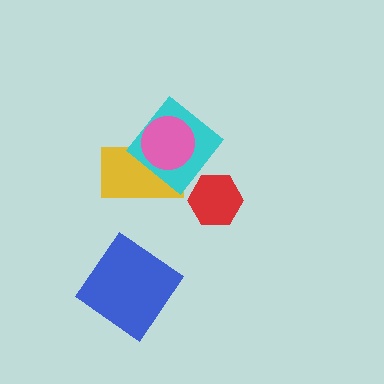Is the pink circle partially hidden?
No, no other shape covers it.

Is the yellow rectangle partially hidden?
Yes, it is partially covered by another shape.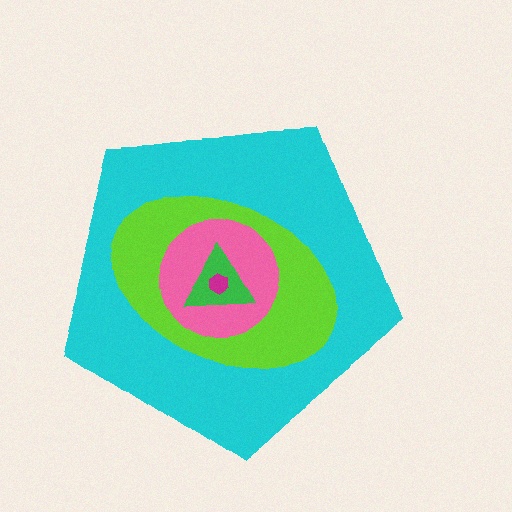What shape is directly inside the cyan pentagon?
The lime ellipse.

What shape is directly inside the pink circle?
The green triangle.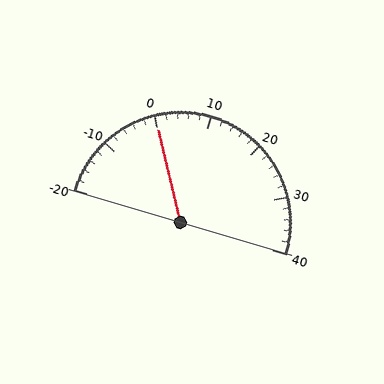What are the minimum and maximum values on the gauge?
The gauge ranges from -20 to 40.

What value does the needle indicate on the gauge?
The needle indicates approximately 0.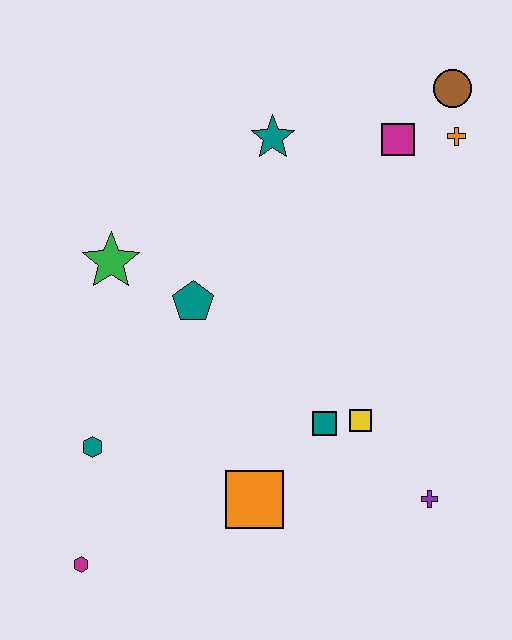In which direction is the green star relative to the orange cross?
The green star is to the left of the orange cross.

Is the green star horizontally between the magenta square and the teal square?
No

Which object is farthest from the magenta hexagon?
The brown circle is farthest from the magenta hexagon.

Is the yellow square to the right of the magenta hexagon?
Yes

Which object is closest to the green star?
The teal pentagon is closest to the green star.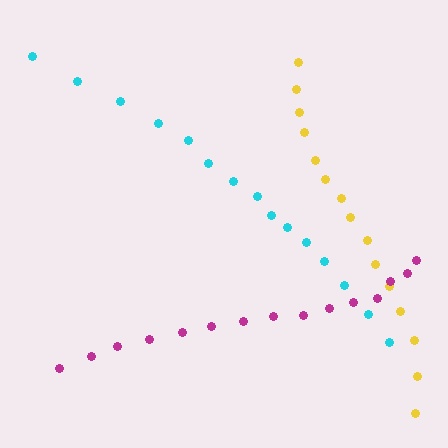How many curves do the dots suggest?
There are 3 distinct paths.